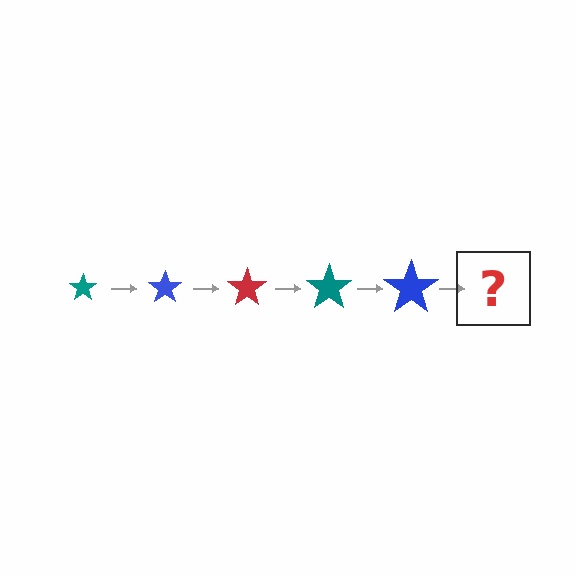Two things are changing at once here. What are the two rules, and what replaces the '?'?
The two rules are that the star grows larger each step and the color cycles through teal, blue, and red. The '?' should be a red star, larger than the previous one.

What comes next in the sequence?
The next element should be a red star, larger than the previous one.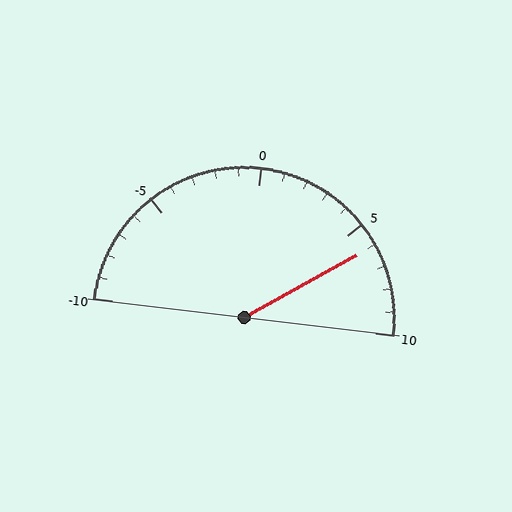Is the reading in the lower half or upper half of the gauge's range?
The reading is in the upper half of the range (-10 to 10).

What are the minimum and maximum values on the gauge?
The gauge ranges from -10 to 10.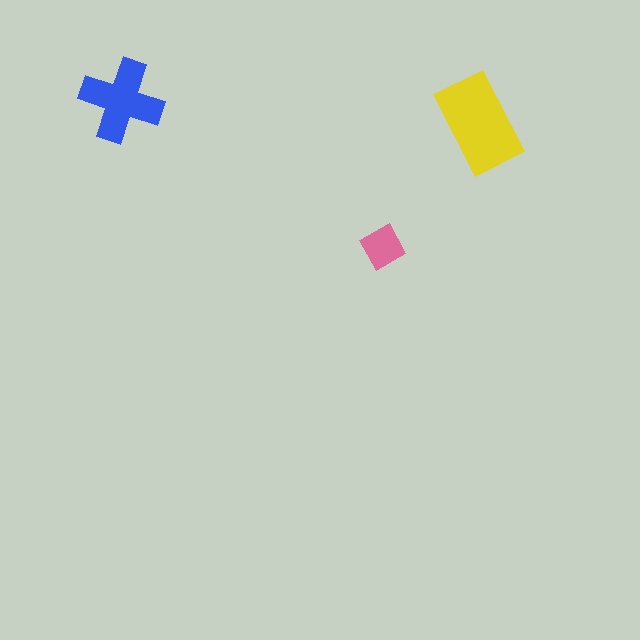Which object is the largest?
The yellow rectangle.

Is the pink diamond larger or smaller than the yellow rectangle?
Smaller.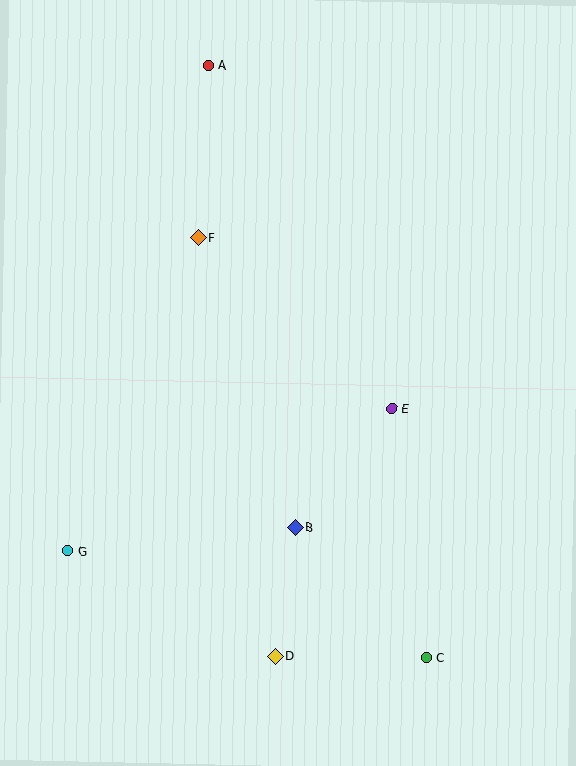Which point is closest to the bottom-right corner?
Point C is closest to the bottom-right corner.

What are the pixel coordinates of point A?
Point A is at (208, 66).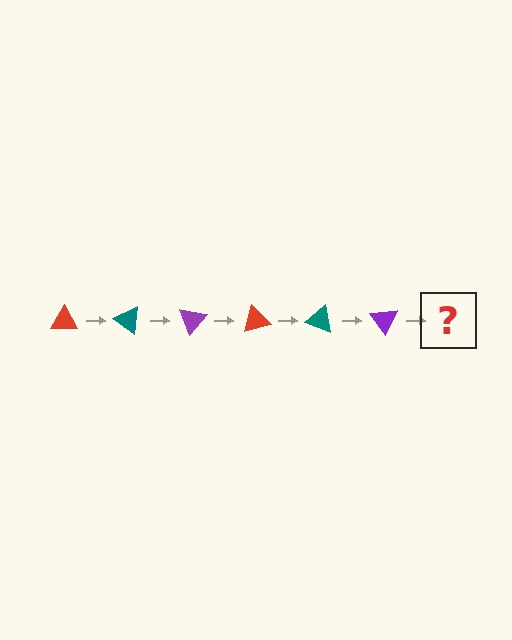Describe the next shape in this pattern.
It should be a red triangle, rotated 210 degrees from the start.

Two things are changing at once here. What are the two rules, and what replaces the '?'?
The two rules are that it rotates 35 degrees each step and the color cycles through red, teal, and purple. The '?' should be a red triangle, rotated 210 degrees from the start.